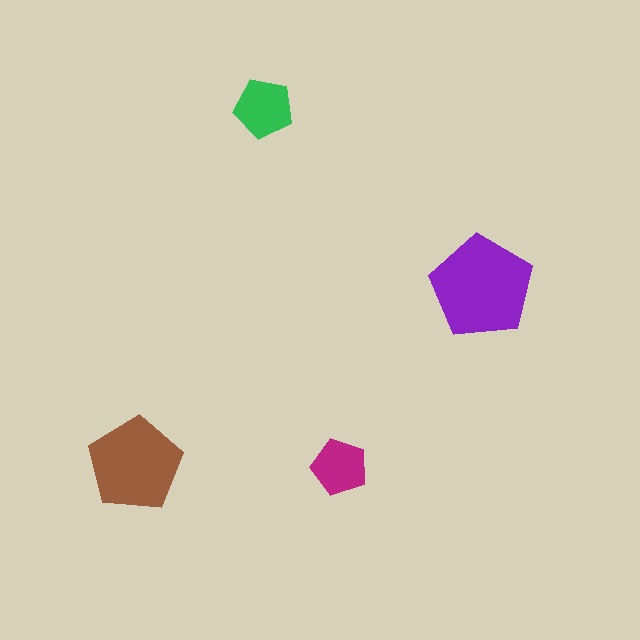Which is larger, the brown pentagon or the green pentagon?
The brown one.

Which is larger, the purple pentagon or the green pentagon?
The purple one.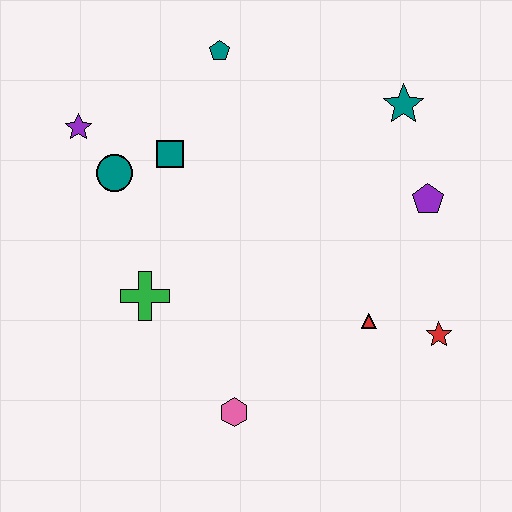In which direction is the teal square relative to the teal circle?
The teal square is to the right of the teal circle.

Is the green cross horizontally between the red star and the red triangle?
No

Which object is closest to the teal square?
The teal circle is closest to the teal square.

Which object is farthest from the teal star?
The pink hexagon is farthest from the teal star.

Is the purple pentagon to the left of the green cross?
No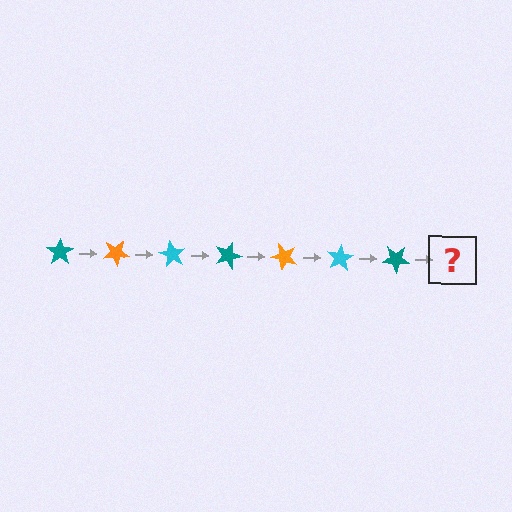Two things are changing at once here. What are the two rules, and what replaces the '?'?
The two rules are that it rotates 30 degrees each step and the color cycles through teal, orange, and cyan. The '?' should be an orange star, rotated 210 degrees from the start.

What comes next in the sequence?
The next element should be an orange star, rotated 210 degrees from the start.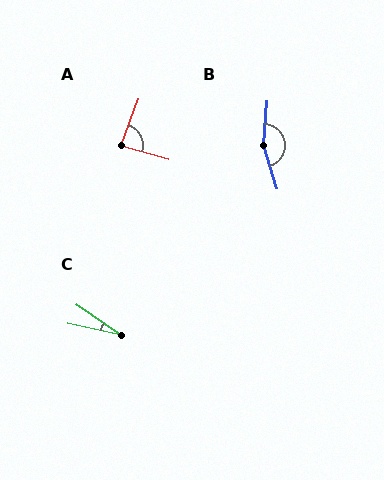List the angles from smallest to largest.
C (22°), A (85°), B (159°).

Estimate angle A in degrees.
Approximately 85 degrees.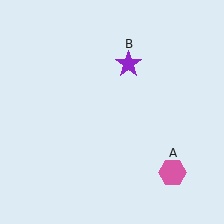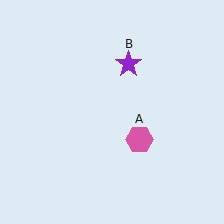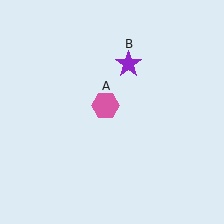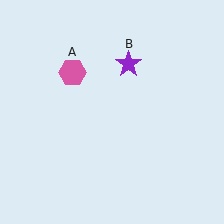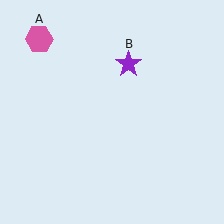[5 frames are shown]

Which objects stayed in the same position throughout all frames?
Purple star (object B) remained stationary.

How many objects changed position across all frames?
1 object changed position: pink hexagon (object A).